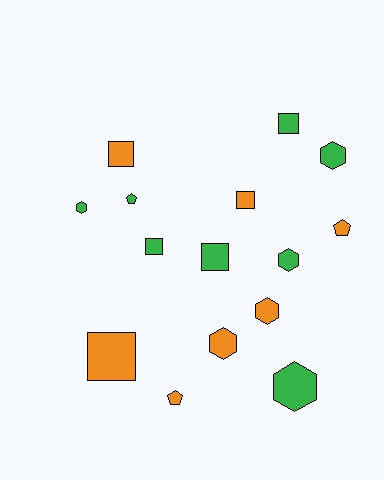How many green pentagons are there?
There is 1 green pentagon.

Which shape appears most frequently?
Hexagon, with 6 objects.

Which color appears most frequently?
Green, with 8 objects.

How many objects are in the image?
There are 15 objects.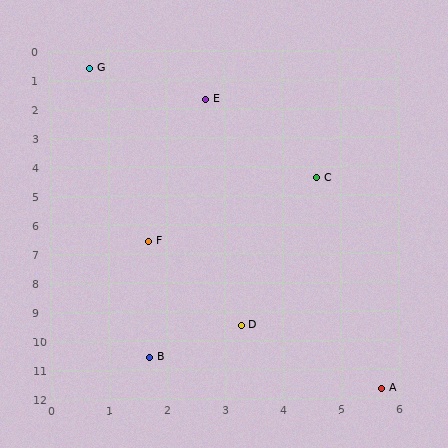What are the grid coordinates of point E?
Point E is at approximately (2.7, 1.7).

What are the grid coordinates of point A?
Point A is at approximately (5.7, 11.7).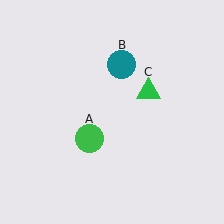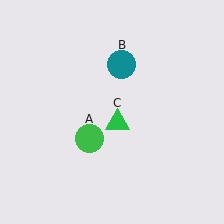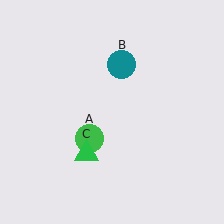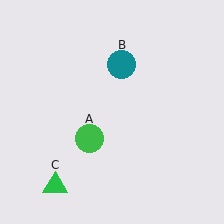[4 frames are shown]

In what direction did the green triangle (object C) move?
The green triangle (object C) moved down and to the left.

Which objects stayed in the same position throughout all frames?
Green circle (object A) and teal circle (object B) remained stationary.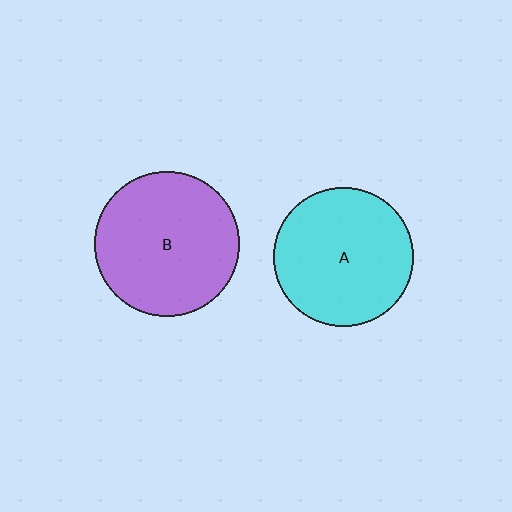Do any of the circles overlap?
No, none of the circles overlap.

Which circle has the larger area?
Circle B (purple).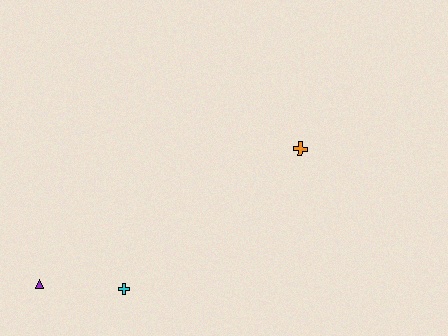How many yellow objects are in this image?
There are no yellow objects.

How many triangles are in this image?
There is 1 triangle.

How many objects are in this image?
There are 3 objects.